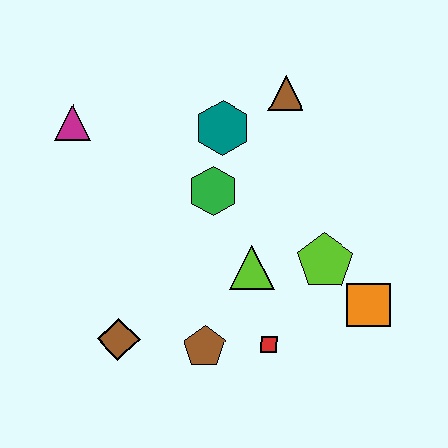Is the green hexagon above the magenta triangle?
No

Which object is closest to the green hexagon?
The teal hexagon is closest to the green hexagon.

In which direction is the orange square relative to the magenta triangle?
The orange square is to the right of the magenta triangle.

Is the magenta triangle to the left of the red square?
Yes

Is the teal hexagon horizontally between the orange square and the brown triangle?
No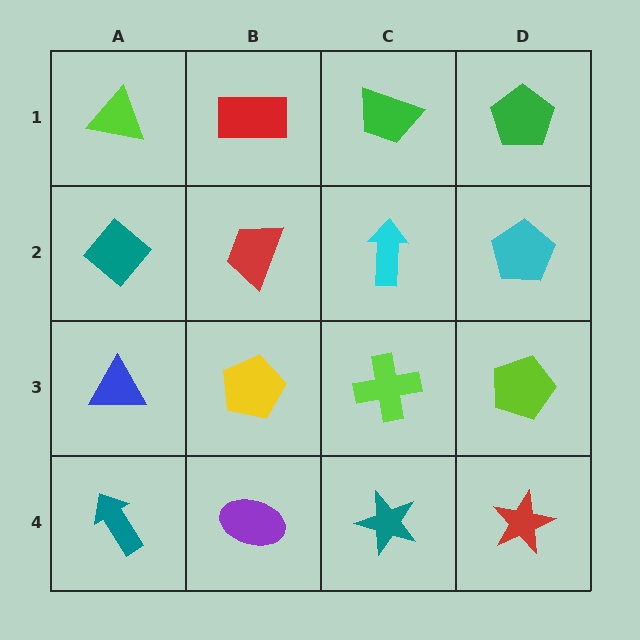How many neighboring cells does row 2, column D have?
3.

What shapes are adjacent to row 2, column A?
A lime triangle (row 1, column A), a blue triangle (row 3, column A), a red trapezoid (row 2, column B).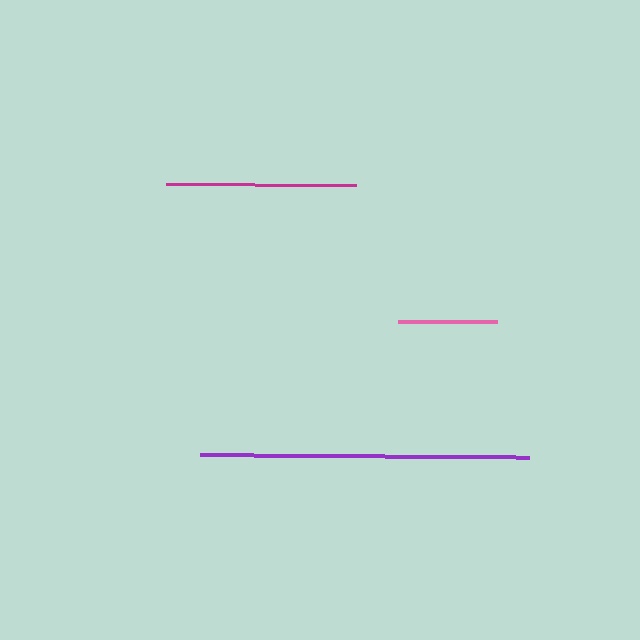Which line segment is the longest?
The purple line is the longest at approximately 330 pixels.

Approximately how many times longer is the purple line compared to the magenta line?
The purple line is approximately 1.7 times the length of the magenta line.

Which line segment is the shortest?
The pink line is the shortest at approximately 99 pixels.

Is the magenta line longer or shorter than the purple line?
The purple line is longer than the magenta line.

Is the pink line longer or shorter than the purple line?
The purple line is longer than the pink line.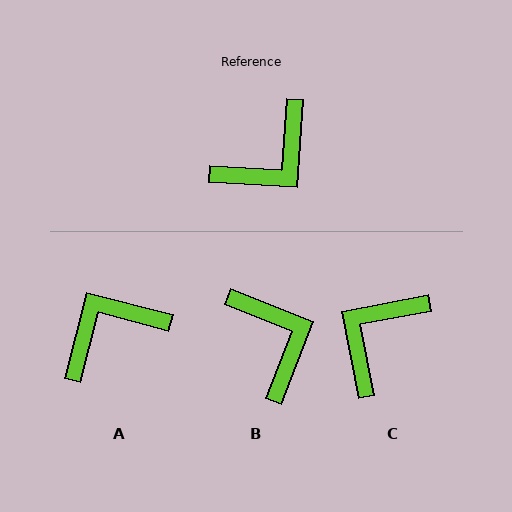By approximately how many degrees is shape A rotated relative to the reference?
Approximately 169 degrees counter-clockwise.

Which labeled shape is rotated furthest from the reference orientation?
A, about 169 degrees away.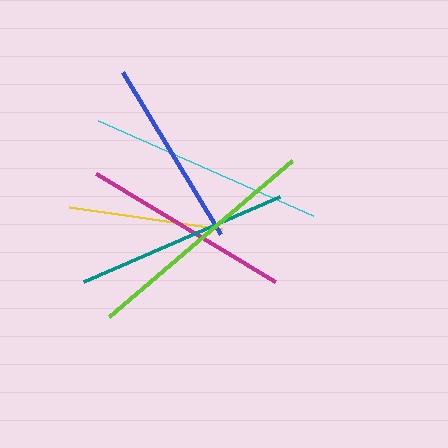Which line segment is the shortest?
The yellow line is the shortest at approximately 155 pixels.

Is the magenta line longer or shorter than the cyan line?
The cyan line is longer than the magenta line.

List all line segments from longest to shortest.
From longest to shortest: lime, cyan, teal, magenta, blue, yellow.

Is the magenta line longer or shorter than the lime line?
The lime line is longer than the magenta line.